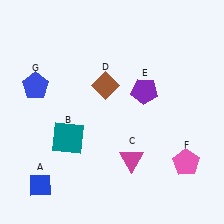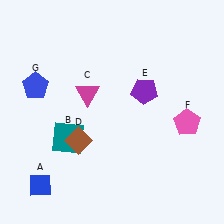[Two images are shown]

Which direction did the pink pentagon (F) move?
The pink pentagon (F) moved up.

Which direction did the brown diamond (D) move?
The brown diamond (D) moved down.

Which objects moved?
The objects that moved are: the magenta triangle (C), the brown diamond (D), the pink pentagon (F).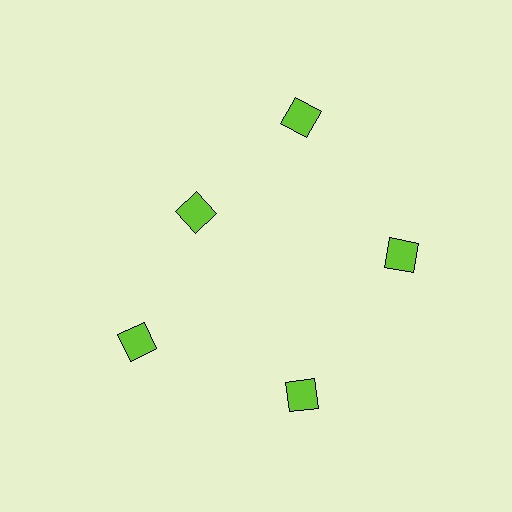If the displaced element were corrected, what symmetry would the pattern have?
It would have 5-fold rotational symmetry — the pattern would map onto itself every 72 degrees.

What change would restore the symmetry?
The symmetry would be restored by moving it outward, back onto the ring so that all 5 diamonds sit at equal angles and equal distance from the center.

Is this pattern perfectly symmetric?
No. The 5 lime diamonds are arranged in a ring, but one element near the 10 o'clock position is pulled inward toward the center, breaking the 5-fold rotational symmetry.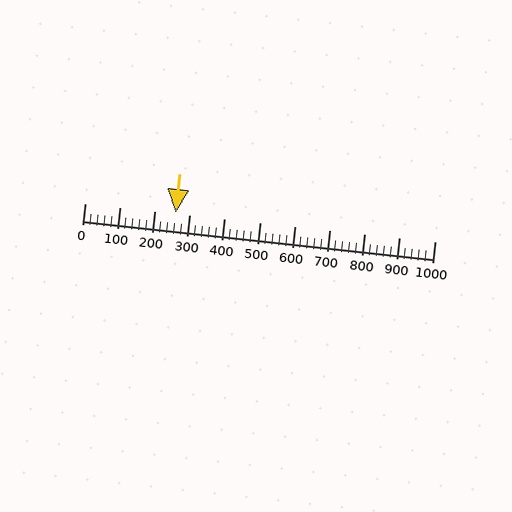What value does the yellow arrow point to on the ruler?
The yellow arrow points to approximately 261.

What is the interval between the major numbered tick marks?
The major tick marks are spaced 100 units apart.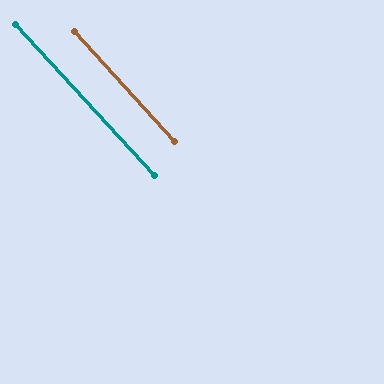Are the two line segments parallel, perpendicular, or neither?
Parallel — their directions differ by only 0.2°.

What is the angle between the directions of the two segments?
Approximately 0 degrees.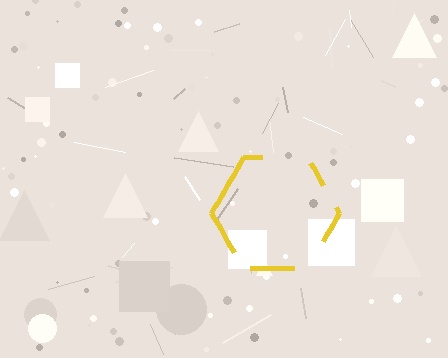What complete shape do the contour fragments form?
The contour fragments form a hexagon.